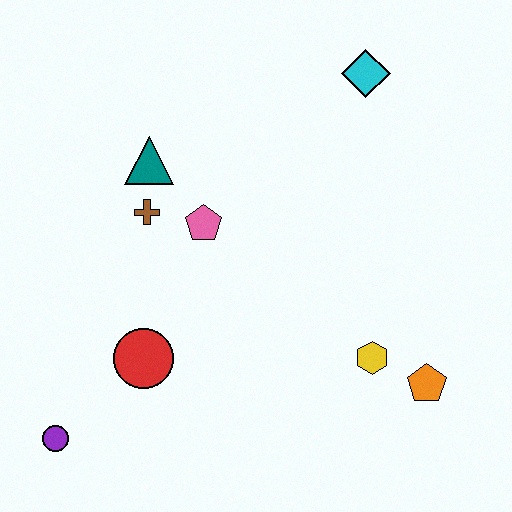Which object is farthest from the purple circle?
The cyan diamond is farthest from the purple circle.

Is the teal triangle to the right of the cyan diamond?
No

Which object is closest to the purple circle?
The red circle is closest to the purple circle.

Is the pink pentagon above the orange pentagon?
Yes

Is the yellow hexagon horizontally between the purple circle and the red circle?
No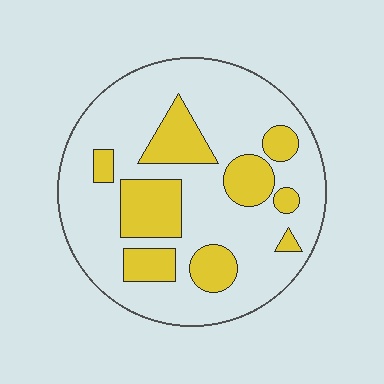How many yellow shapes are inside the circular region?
9.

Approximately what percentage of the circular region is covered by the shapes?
Approximately 25%.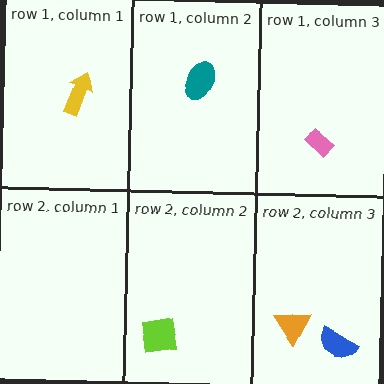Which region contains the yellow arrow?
The row 1, column 1 region.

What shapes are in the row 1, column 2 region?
The teal ellipse.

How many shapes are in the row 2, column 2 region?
1.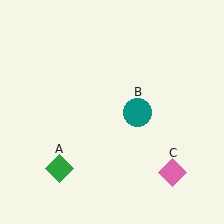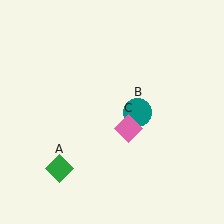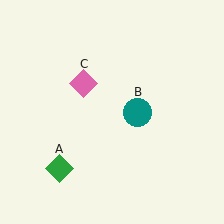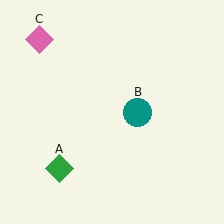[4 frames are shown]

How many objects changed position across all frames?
1 object changed position: pink diamond (object C).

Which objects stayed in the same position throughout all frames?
Green diamond (object A) and teal circle (object B) remained stationary.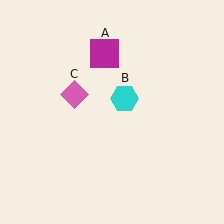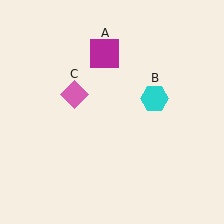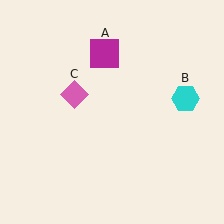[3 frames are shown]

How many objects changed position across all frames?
1 object changed position: cyan hexagon (object B).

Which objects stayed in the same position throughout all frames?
Magenta square (object A) and pink diamond (object C) remained stationary.